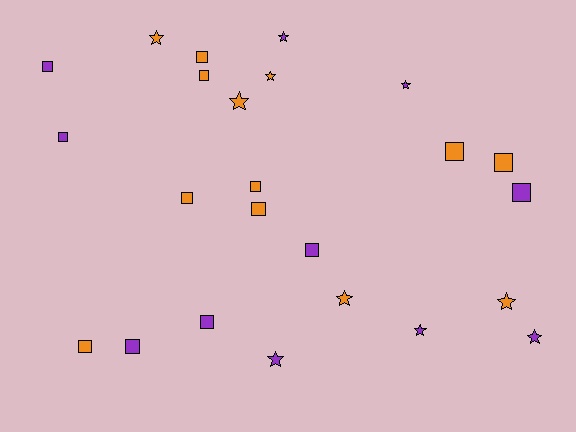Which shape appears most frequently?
Square, with 14 objects.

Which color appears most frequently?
Orange, with 13 objects.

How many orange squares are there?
There are 8 orange squares.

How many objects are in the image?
There are 24 objects.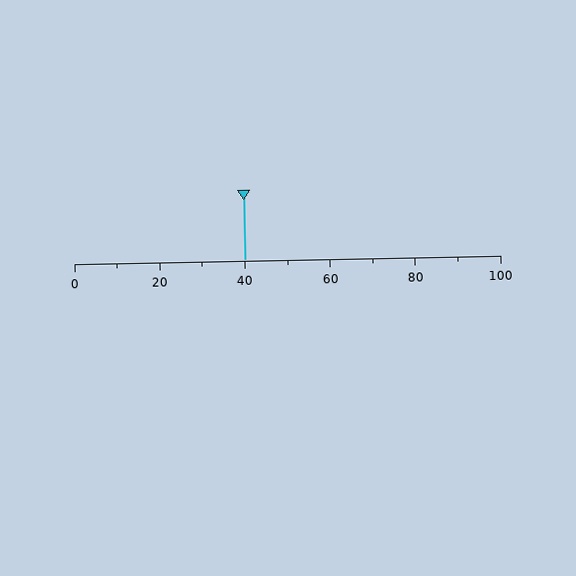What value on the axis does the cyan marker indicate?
The marker indicates approximately 40.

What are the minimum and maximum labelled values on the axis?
The axis runs from 0 to 100.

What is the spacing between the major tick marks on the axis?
The major ticks are spaced 20 apart.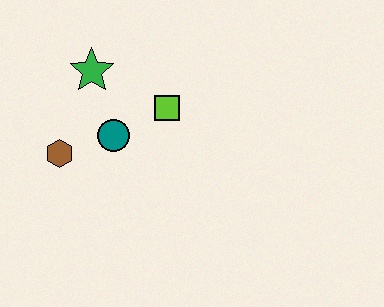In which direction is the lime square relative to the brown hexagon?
The lime square is to the right of the brown hexagon.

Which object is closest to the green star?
The teal circle is closest to the green star.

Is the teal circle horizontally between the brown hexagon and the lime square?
Yes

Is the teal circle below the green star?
Yes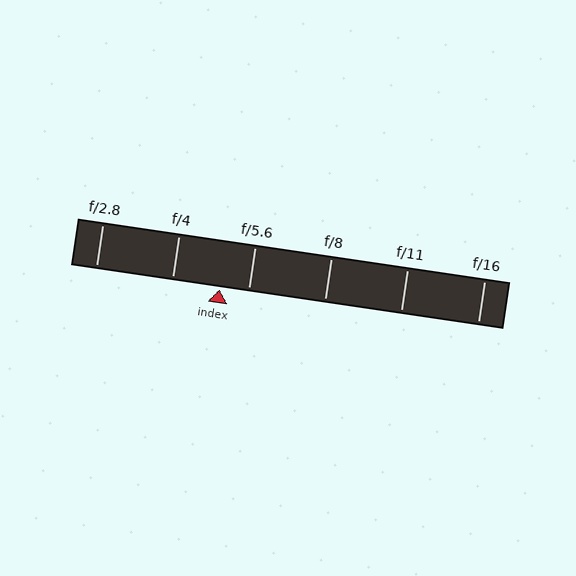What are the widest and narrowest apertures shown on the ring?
The widest aperture shown is f/2.8 and the narrowest is f/16.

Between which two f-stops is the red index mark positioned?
The index mark is between f/4 and f/5.6.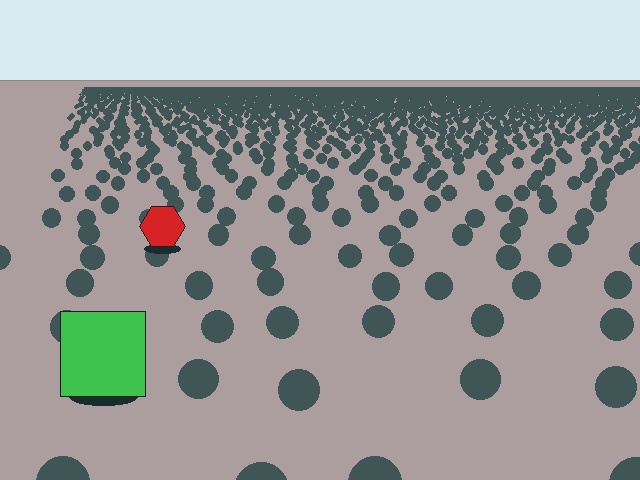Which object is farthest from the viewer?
The red hexagon is farthest from the viewer. It appears smaller and the ground texture around it is denser.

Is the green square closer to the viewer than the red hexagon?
Yes. The green square is closer — you can tell from the texture gradient: the ground texture is coarser near it.